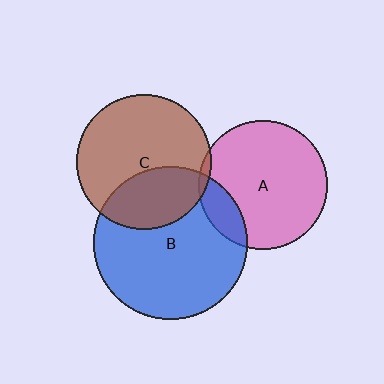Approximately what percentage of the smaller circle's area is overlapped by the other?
Approximately 35%.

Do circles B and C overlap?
Yes.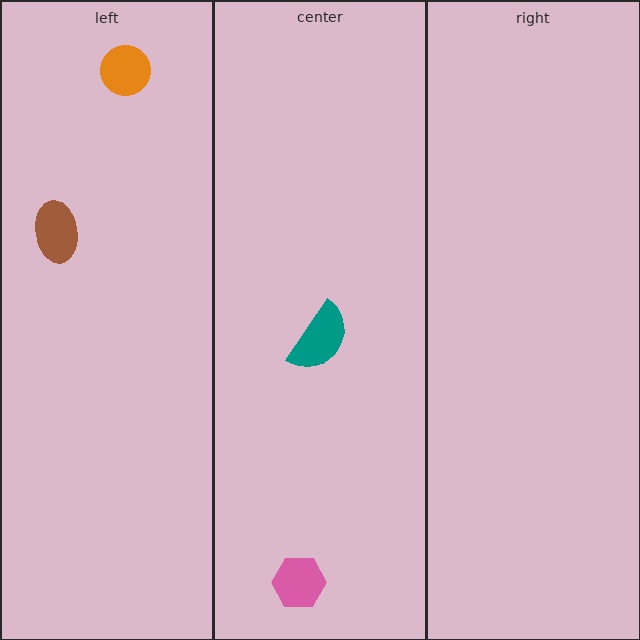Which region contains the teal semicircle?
The center region.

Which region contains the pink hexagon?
The center region.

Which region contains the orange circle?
The left region.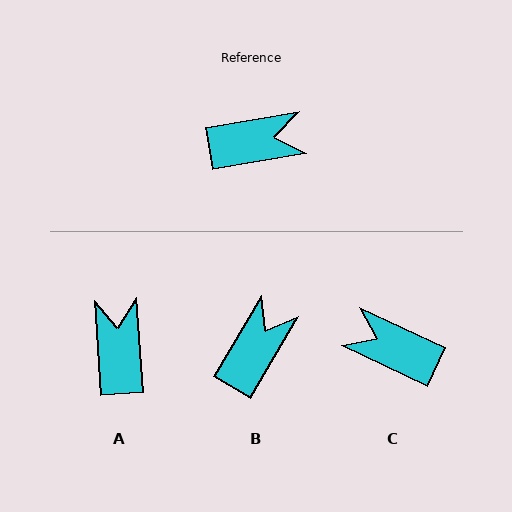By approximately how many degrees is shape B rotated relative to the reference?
Approximately 50 degrees counter-clockwise.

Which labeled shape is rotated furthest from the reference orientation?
C, about 145 degrees away.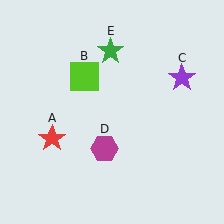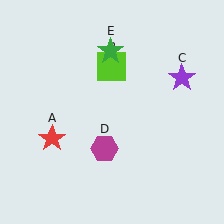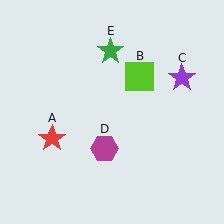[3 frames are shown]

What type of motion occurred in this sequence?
The lime square (object B) rotated clockwise around the center of the scene.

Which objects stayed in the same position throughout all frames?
Red star (object A) and purple star (object C) and magenta hexagon (object D) and green star (object E) remained stationary.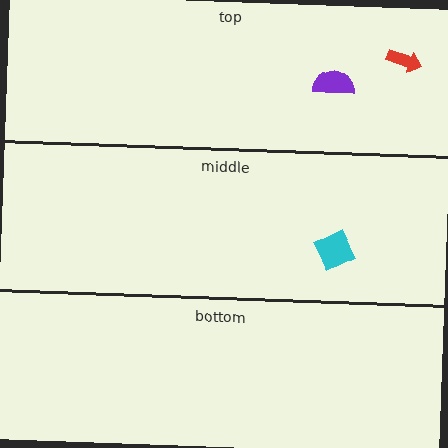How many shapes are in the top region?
2.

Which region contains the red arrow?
The top region.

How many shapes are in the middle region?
1.